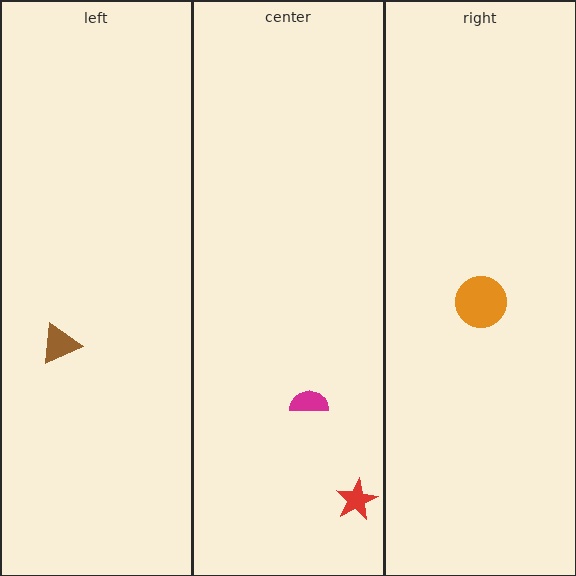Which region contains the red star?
The center region.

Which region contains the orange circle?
The right region.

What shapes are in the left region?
The brown triangle.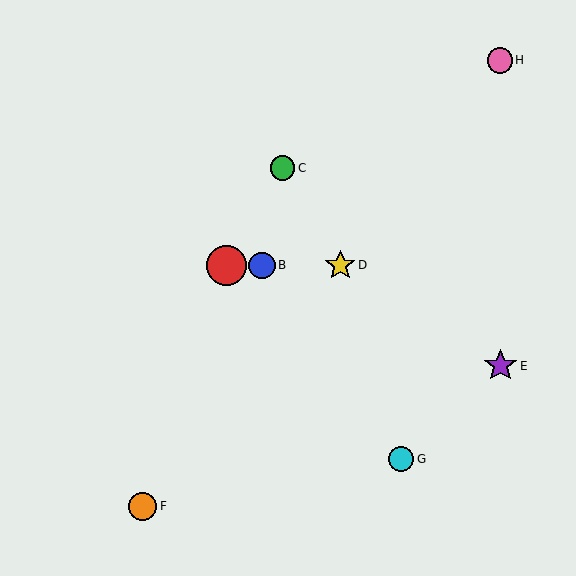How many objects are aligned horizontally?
3 objects (A, B, D) are aligned horizontally.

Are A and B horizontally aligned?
Yes, both are at y≈265.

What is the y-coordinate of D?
Object D is at y≈265.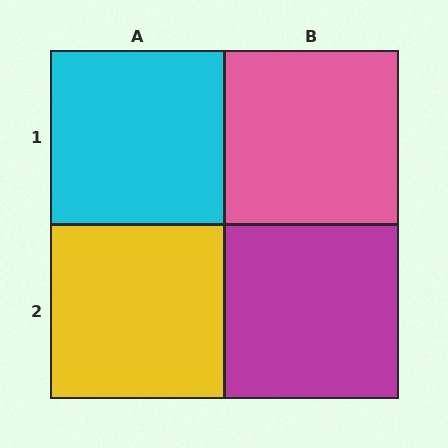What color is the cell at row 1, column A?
Cyan.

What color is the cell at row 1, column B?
Pink.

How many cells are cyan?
1 cell is cyan.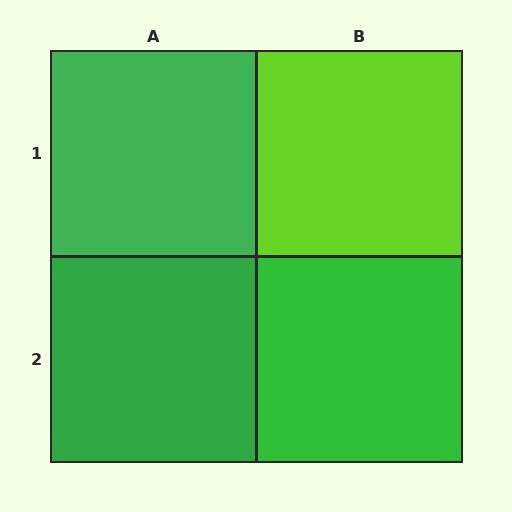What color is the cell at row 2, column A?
Green.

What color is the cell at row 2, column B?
Green.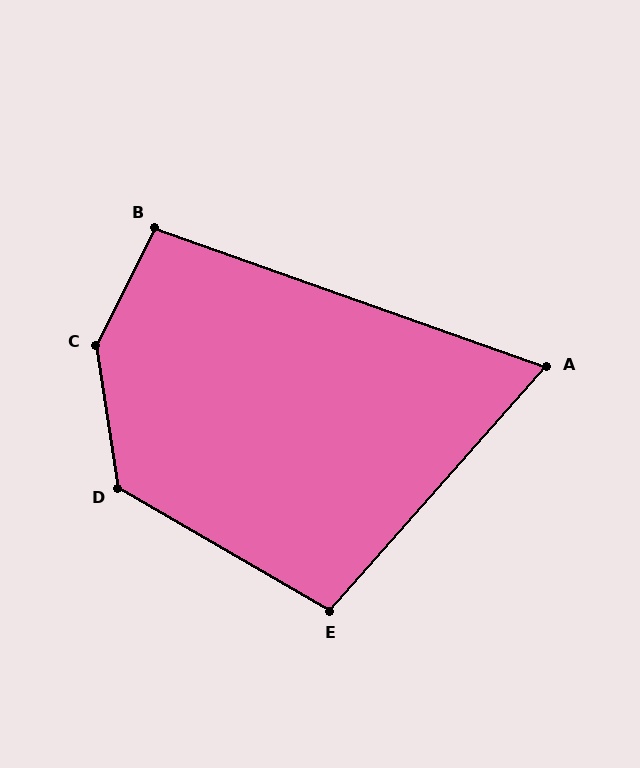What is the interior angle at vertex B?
Approximately 97 degrees (obtuse).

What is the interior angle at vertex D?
Approximately 129 degrees (obtuse).